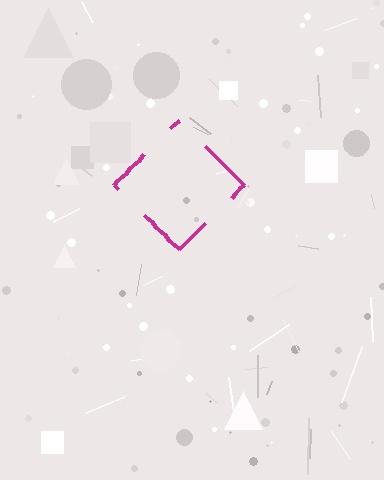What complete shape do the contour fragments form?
The contour fragments form a diamond.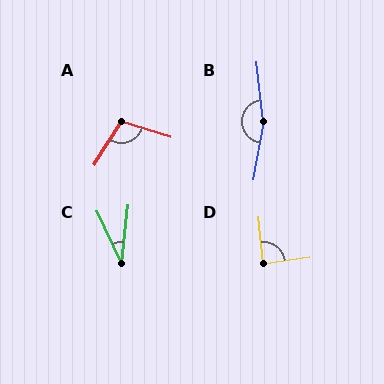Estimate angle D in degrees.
Approximately 87 degrees.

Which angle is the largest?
B, at approximately 163 degrees.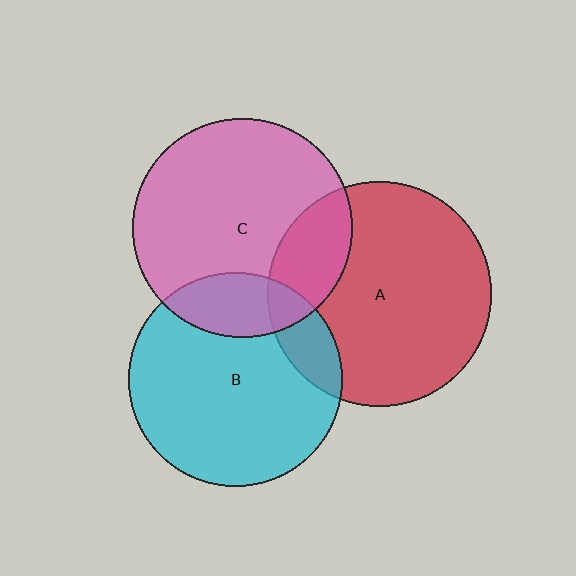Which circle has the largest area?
Circle A (red).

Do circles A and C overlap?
Yes.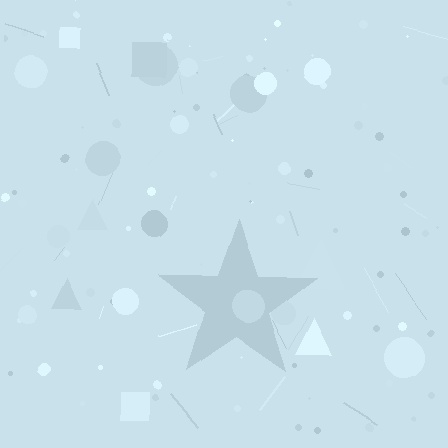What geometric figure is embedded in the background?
A star is embedded in the background.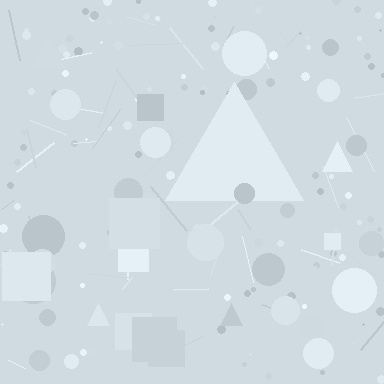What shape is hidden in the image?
A triangle is hidden in the image.